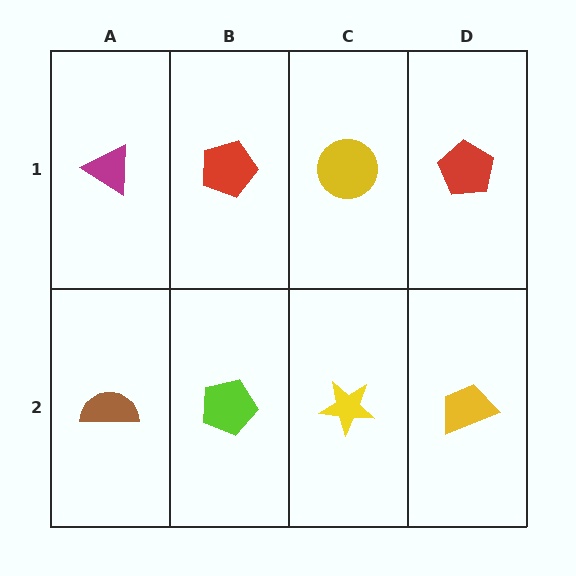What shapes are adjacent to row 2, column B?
A red pentagon (row 1, column B), a brown semicircle (row 2, column A), a yellow star (row 2, column C).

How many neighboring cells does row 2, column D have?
2.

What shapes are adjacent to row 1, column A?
A brown semicircle (row 2, column A), a red pentagon (row 1, column B).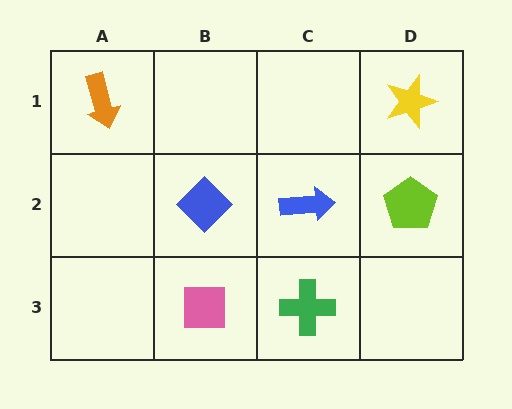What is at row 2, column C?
A blue arrow.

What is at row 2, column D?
A lime pentagon.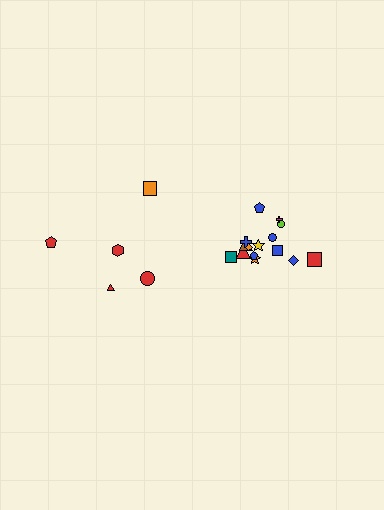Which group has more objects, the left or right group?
The right group.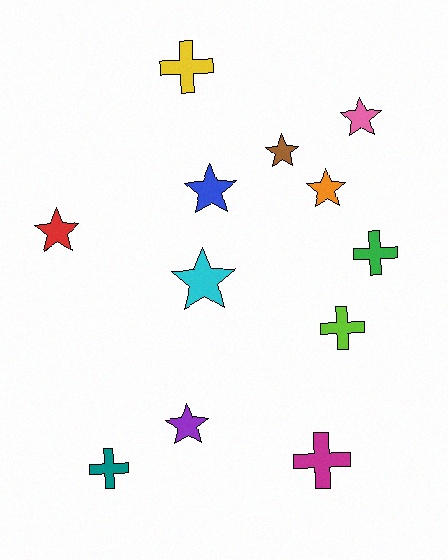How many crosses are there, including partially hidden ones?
There are 5 crosses.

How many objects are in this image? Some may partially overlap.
There are 12 objects.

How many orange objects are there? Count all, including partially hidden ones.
There is 1 orange object.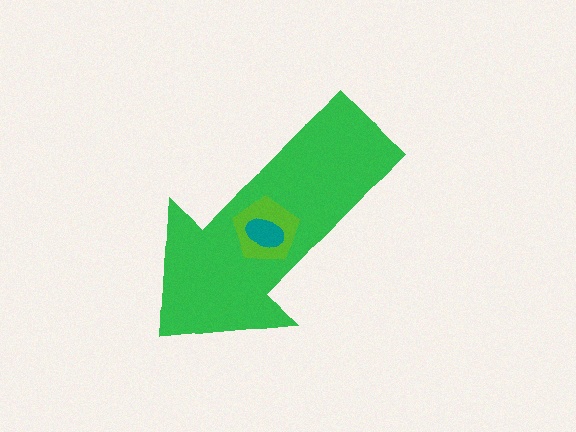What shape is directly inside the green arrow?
The lime pentagon.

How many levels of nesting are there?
3.